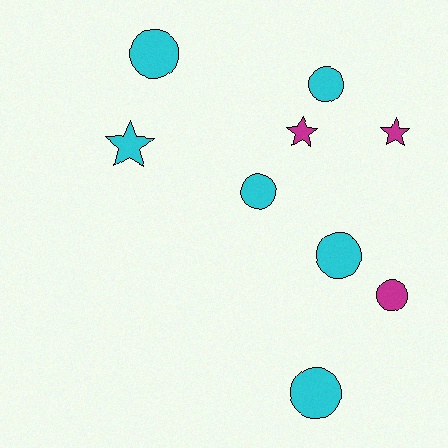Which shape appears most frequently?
Circle, with 6 objects.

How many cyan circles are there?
There are 5 cyan circles.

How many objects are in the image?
There are 9 objects.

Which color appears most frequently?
Cyan, with 6 objects.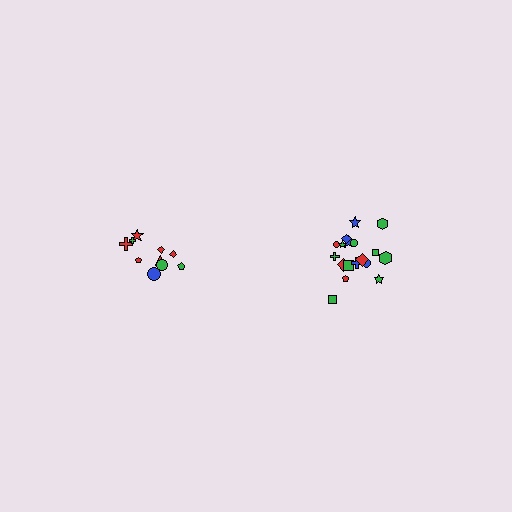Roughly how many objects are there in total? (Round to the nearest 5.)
Roughly 30 objects in total.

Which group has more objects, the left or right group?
The right group.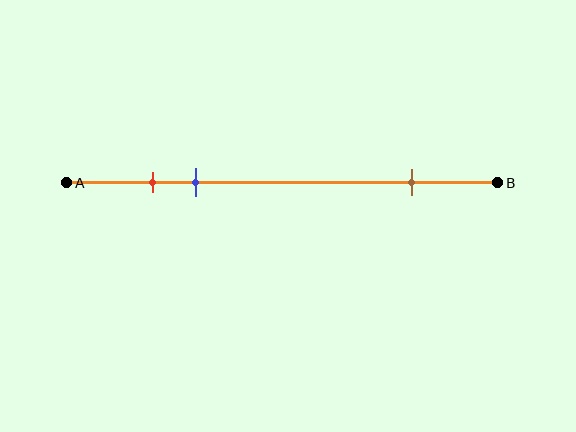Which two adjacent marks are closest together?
The red and blue marks are the closest adjacent pair.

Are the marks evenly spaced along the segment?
No, the marks are not evenly spaced.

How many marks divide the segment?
There are 3 marks dividing the segment.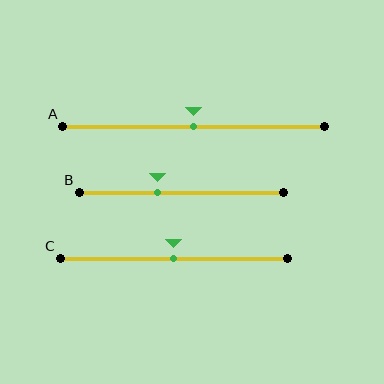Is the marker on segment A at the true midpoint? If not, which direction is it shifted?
Yes, the marker on segment A is at the true midpoint.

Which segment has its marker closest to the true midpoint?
Segment A has its marker closest to the true midpoint.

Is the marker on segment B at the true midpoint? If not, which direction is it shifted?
No, the marker on segment B is shifted to the left by about 12% of the segment length.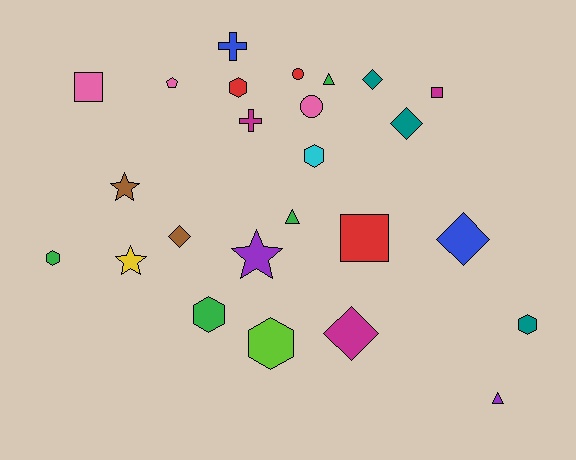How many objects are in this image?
There are 25 objects.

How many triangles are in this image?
There are 3 triangles.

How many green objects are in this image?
There are 4 green objects.